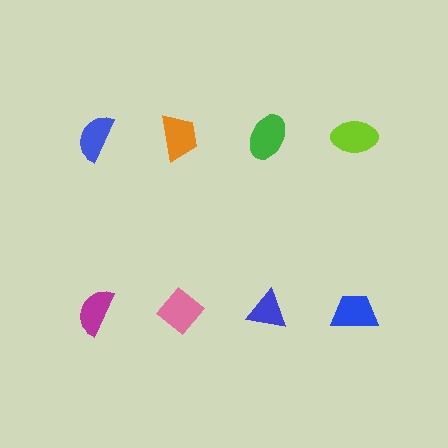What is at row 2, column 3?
A blue triangle.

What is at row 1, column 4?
A lime ellipse.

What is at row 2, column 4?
A blue trapezoid.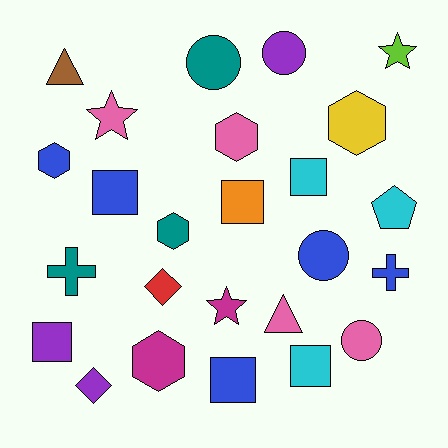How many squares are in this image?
There are 6 squares.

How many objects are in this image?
There are 25 objects.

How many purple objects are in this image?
There are 3 purple objects.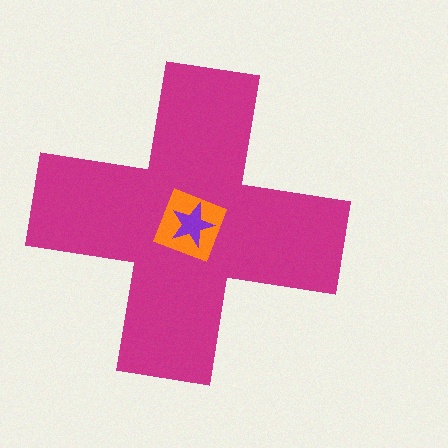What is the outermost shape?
The magenta cross.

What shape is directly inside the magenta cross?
The orange diamond.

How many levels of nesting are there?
3.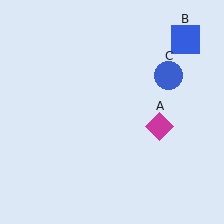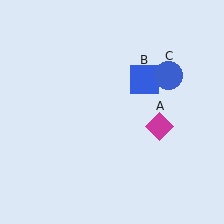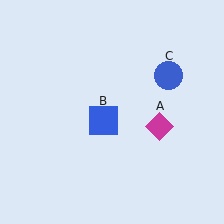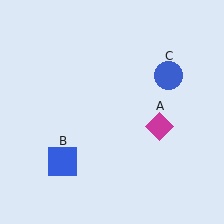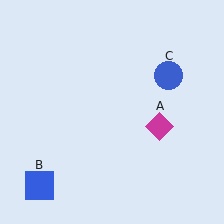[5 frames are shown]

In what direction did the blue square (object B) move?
The blue square (object B) moved down and to the left.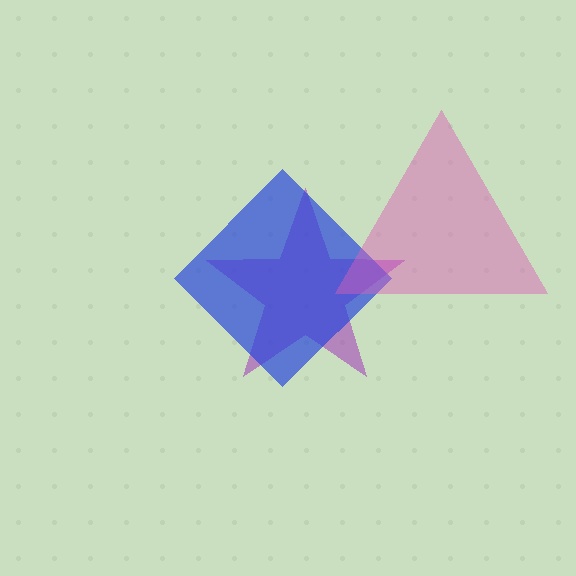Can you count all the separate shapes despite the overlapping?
Yes, there are 3 separate shapes.